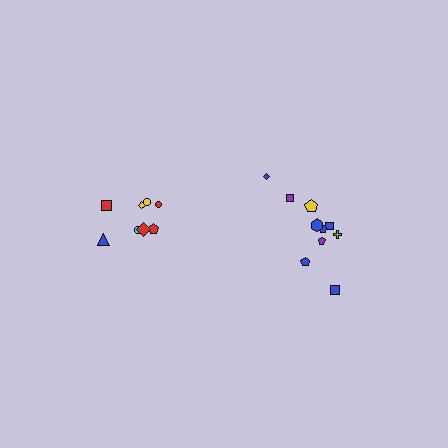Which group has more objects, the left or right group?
The right group.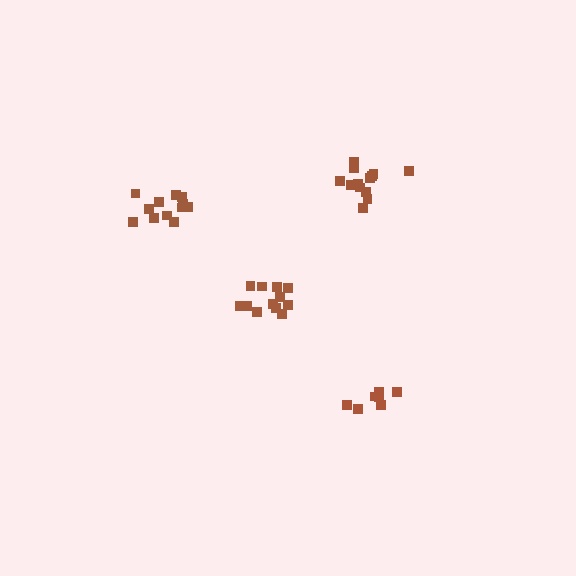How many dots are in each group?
Group 1: 12 dots, Group 2: 12 dots, Group 3: 13 dots, Group 4: 7 dots (44 total).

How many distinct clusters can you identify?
There are 4 distinct clusters.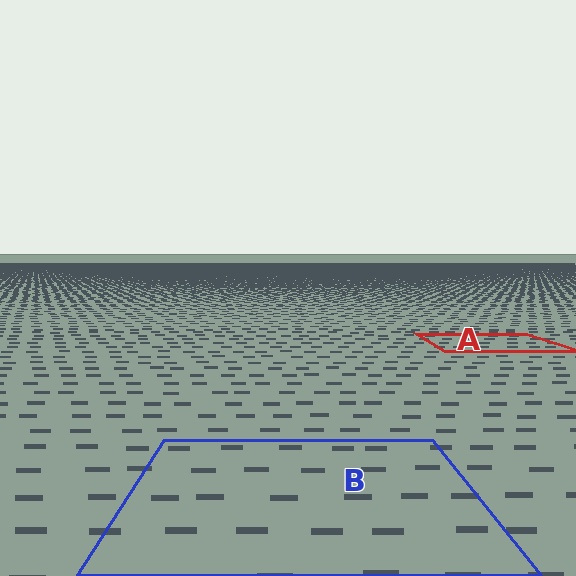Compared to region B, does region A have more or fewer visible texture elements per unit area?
Region A has more texture elements per unit area — they are packed more densely because it is farther away.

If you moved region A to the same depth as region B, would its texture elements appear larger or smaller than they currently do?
They would appear larger. At a closer depth, the same texture elements are projected at a bigger on-screen size.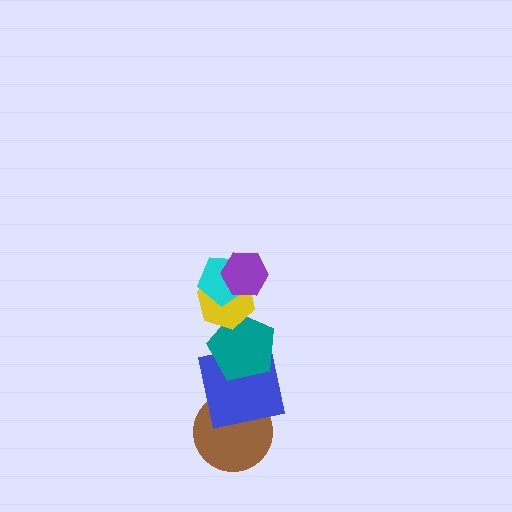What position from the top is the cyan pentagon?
The cyan pentagon is 2nd from the top.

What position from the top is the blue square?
The blue square is 5th from the top.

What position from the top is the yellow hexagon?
The yellow hexagon is 3rd from the top.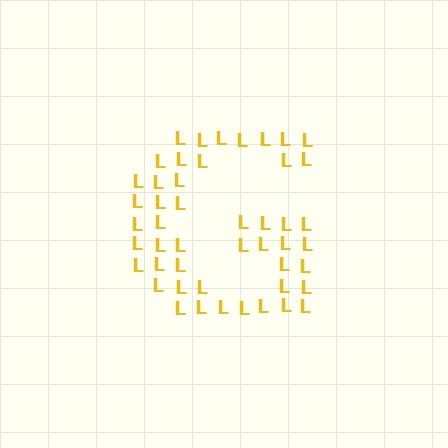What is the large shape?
The large shape is the letter G.